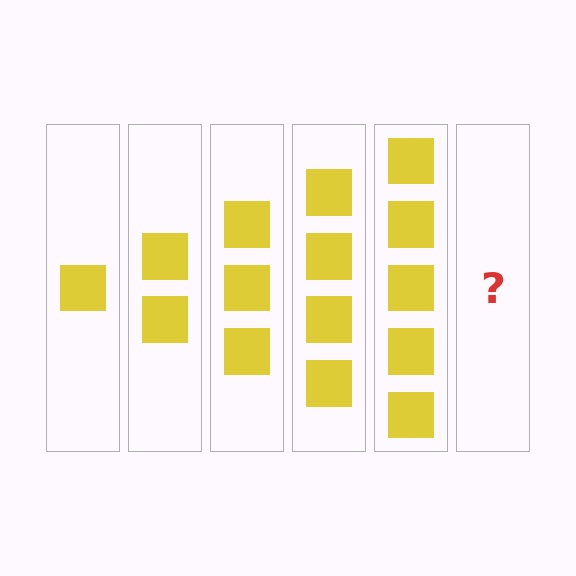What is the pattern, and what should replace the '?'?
The pattern is that each step adds one more square. The '?' should be 6 squares.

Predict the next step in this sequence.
The next step is 6 squares.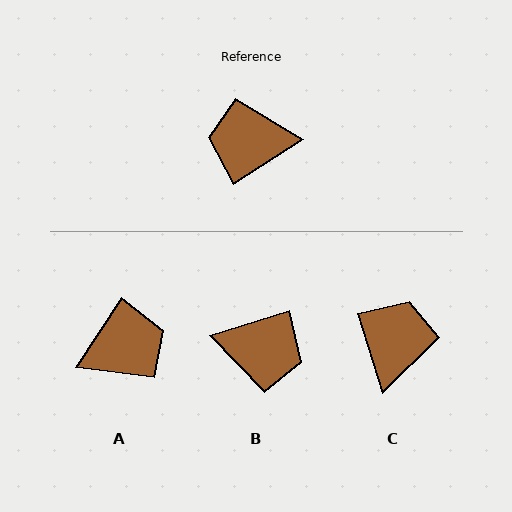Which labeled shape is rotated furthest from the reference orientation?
B, about 165 degrees away.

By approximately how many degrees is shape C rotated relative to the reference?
Approximately 105 degrees clockwise.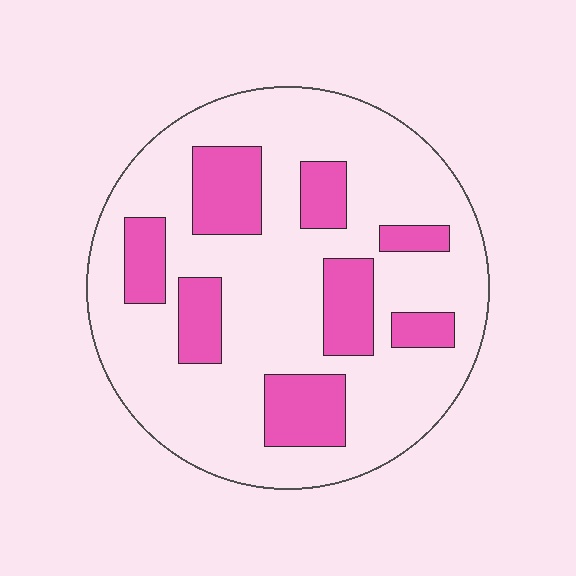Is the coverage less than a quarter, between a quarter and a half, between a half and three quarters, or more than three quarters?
Between a quarter and a half.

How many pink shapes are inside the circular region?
8.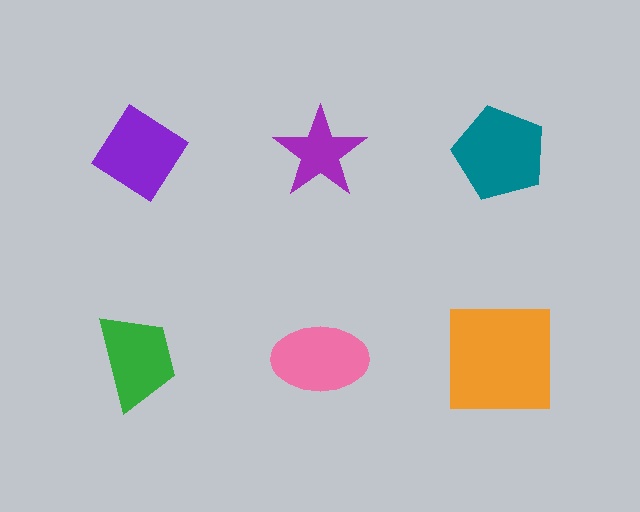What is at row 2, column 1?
A green trapezoid.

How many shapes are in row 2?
3 shapes.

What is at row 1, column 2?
A purple star.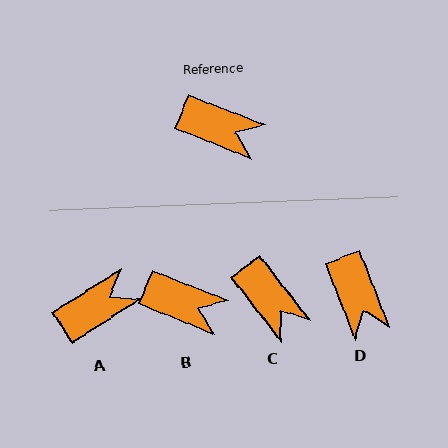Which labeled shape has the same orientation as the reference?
B.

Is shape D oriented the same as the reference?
No, it is off by about 47 degrees.